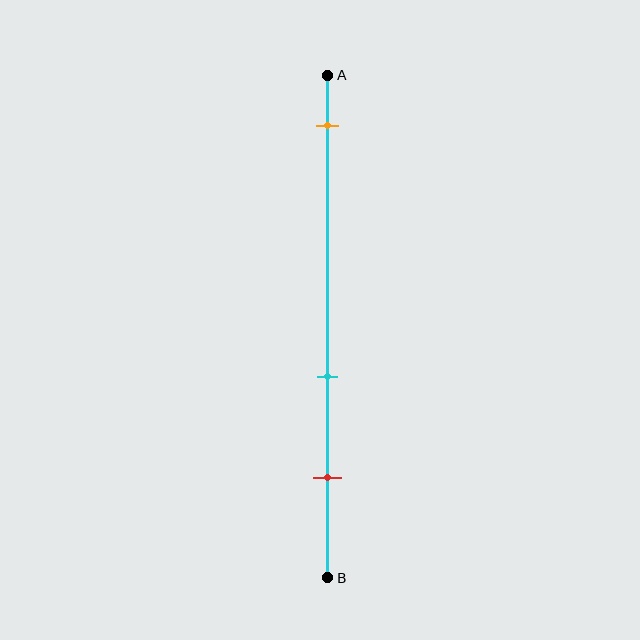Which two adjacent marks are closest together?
The cyan and red marks are the closest adjacent pair.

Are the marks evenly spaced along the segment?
No, the marks are not evenly spaced.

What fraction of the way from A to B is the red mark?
The red mark is approximately 80% (0.8) of the way from A to B.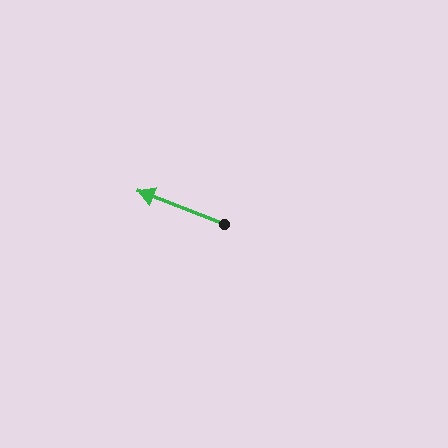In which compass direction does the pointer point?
West.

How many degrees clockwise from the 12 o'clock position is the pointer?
Approximately 291 degrees.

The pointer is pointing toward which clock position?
Roughly 10 o'clock.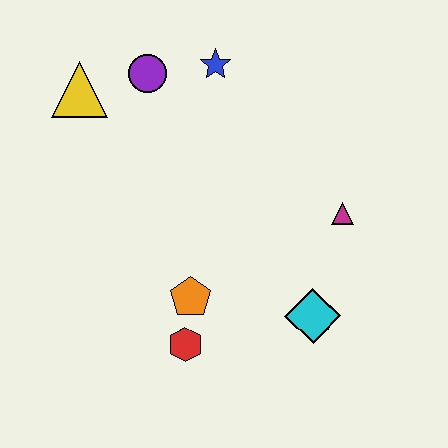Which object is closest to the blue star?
The purple circle is closest to the blue star.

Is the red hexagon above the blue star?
No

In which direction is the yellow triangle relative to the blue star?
The yellow triangle is to the left of the blue star.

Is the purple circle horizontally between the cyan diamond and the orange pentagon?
No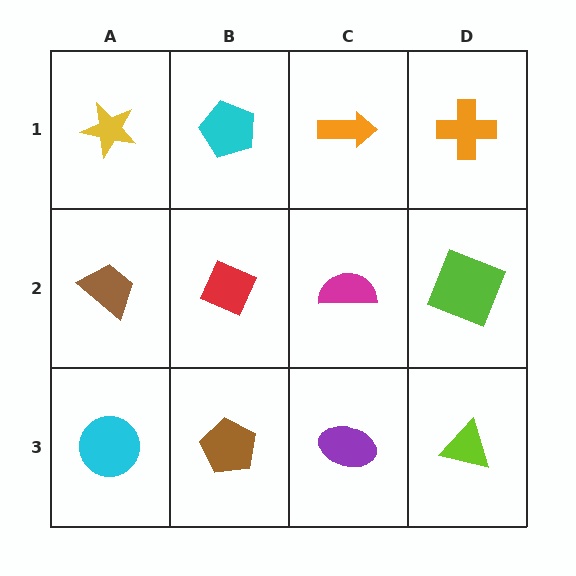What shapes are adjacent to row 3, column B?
A red diamond (row 2, column B), a cyan circle (row 3, column A), a purple ellipse (row 3, column C).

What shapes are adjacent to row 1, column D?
A lime square (row 2, column D), an orange arrow (row 1, column C).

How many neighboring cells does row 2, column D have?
3.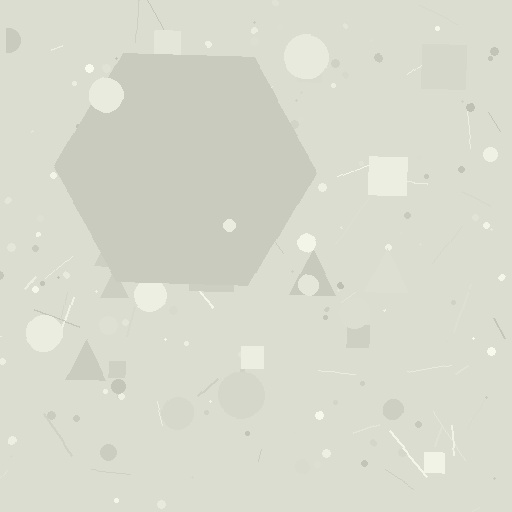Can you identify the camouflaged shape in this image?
The camouflaged shape is a hexagon.